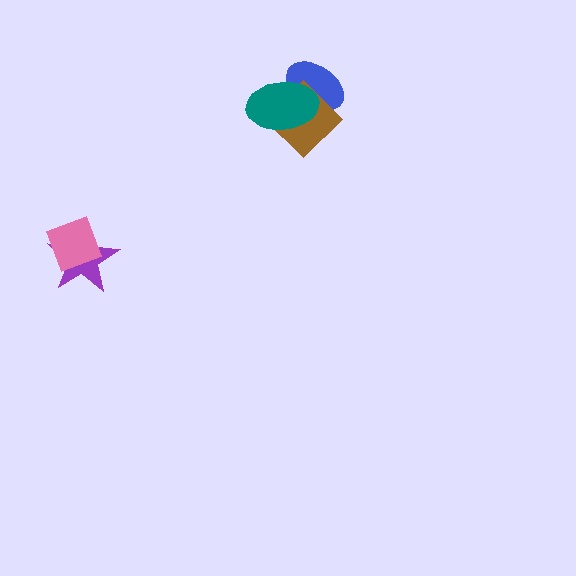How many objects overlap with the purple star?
1 object overlaps with the purple star.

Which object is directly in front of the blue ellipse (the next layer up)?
The brown diamond is directly in front of the blue ellipse.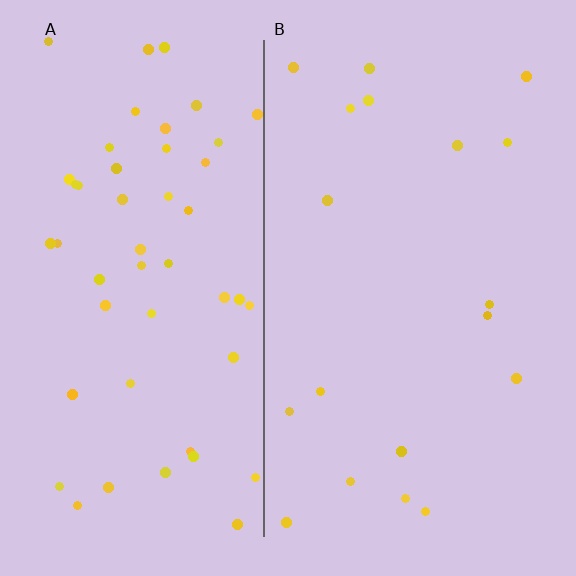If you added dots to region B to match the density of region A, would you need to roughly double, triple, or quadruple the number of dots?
Approximately triple.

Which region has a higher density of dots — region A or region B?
A (the left).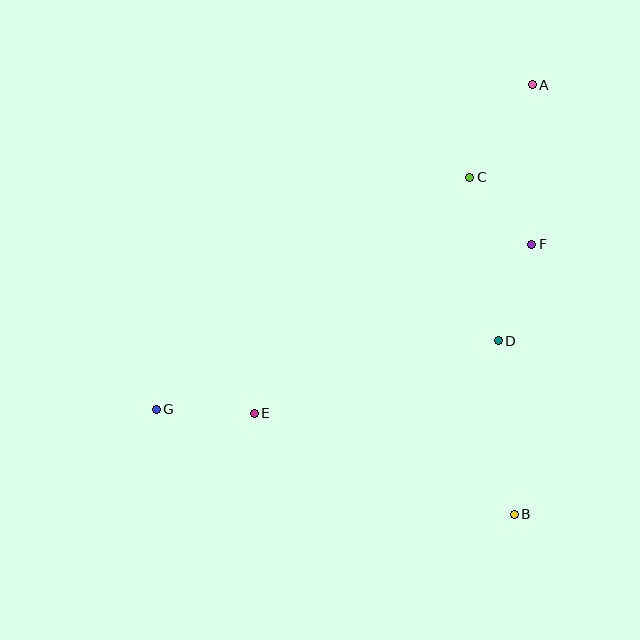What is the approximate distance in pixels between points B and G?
The distance between B and G is approximately 373 pixels.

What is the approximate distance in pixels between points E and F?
The distance between E and F is approximately 325 pixels.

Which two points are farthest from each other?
Points A and G are farthest from each other.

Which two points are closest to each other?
Points C and F are closest to each other.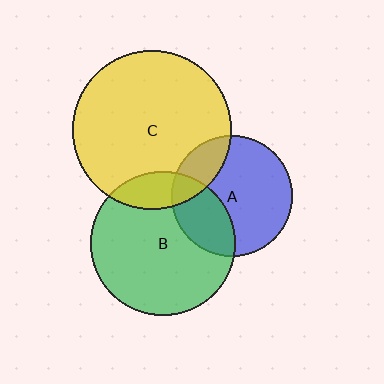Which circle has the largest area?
Circle C (yellow).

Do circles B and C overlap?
Yes.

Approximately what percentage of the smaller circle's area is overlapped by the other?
Approximately 15%.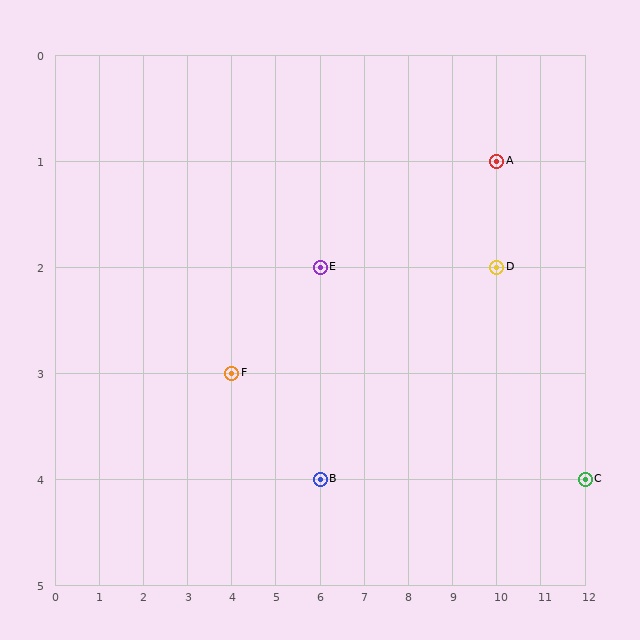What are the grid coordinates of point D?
Point D is at grid coordinates (10, 2).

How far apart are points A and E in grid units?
Points A and E are 4 columns and 1 row apart (about 4.1 grid units diagonally).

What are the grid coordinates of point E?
Point E is at grid coordinates (6, 2).